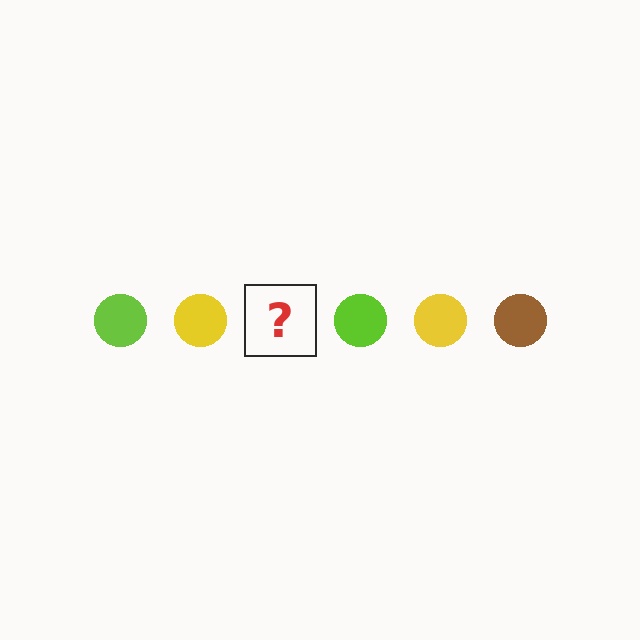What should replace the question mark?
The question mark should be replaced with a brown circle.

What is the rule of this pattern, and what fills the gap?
The rule is that the pattern cycles through lime, yellow, brown circles. The gap should be filled with a brown circle.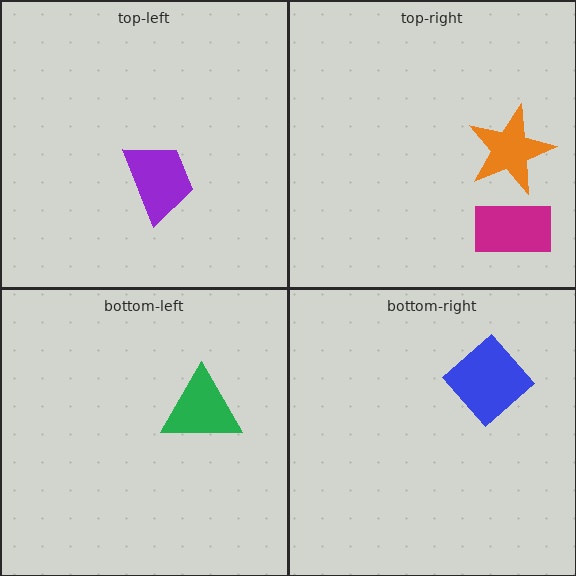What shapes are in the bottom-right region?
The blue diamond.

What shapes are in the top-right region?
The orange star, the magenta rectangle.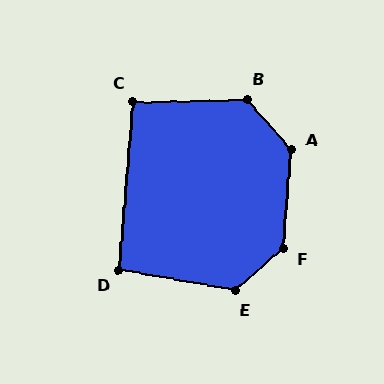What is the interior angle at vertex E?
Approximately 129 degrees (obtuse).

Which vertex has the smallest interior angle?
D, at approximately 95 degrees.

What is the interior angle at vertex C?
Approximately 96 degrees (obtuse).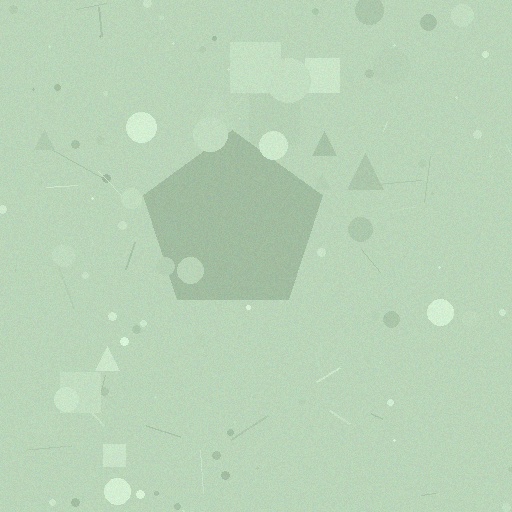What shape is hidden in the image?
A pentagon is hidden in the image.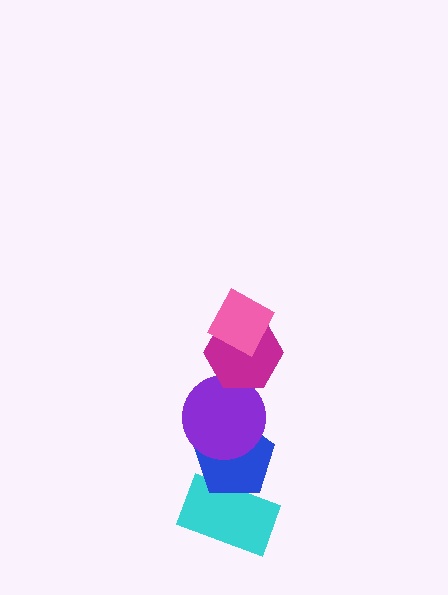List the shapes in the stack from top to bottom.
From top to bottom: the pink diamond, the magenta hexagon, the purple circle, the blue pentagon, the cyan rectangle.